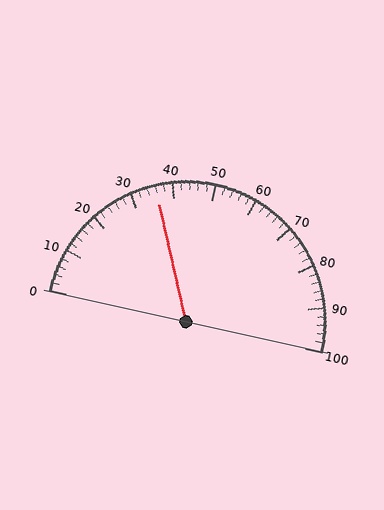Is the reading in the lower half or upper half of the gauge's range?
The reading is in the lower half of the range (0 to 100).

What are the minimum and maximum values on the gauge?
The gauge ranges from 0 to 100.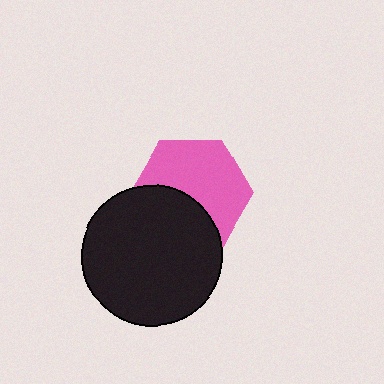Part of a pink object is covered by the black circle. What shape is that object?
It is a hexagon.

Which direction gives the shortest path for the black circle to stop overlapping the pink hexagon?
Moving down gives the shortest separation.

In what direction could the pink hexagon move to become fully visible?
The pink hexagon could move up. That would shift it out from behind the black circle entirely.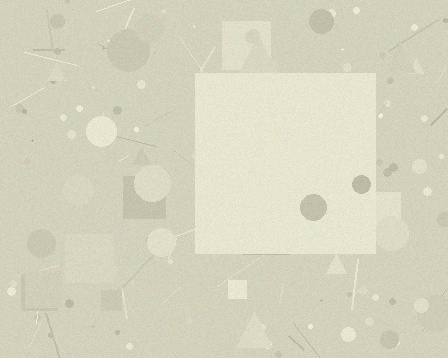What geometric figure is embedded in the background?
A square is embedded in the background.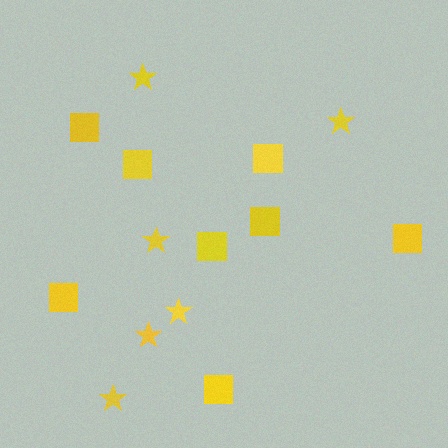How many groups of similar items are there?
There are 2 groups: one group of squares (8) and one group of stars (6).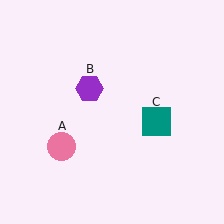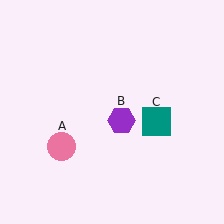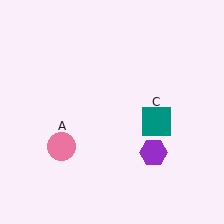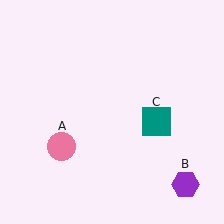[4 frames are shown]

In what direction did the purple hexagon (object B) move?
The purple hexagon (object B) moved down and to the right.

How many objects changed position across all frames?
1 object changed position: purple hexagon (object B).